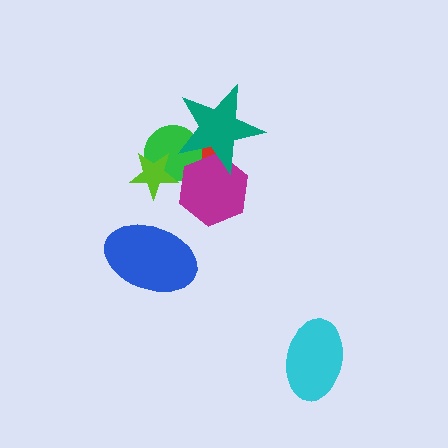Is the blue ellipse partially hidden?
No, no other shape covers it.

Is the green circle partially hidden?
Yes, it is partially covered by another shape.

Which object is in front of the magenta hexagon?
The teal star is in front of the magenta hexagon.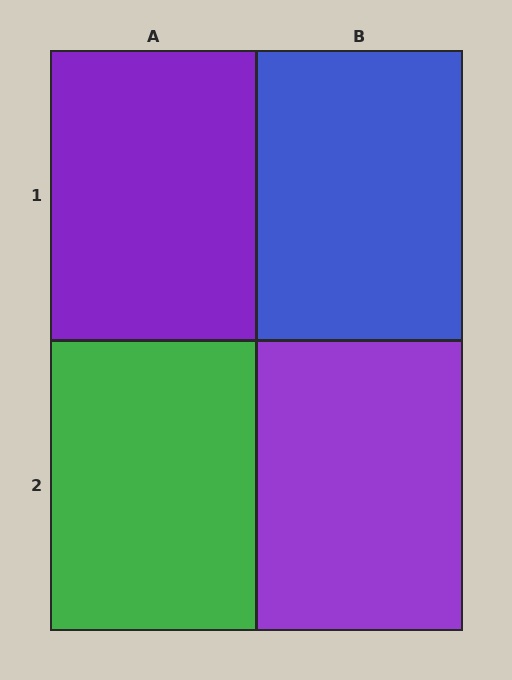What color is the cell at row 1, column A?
Purple.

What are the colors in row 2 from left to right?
Green, purple.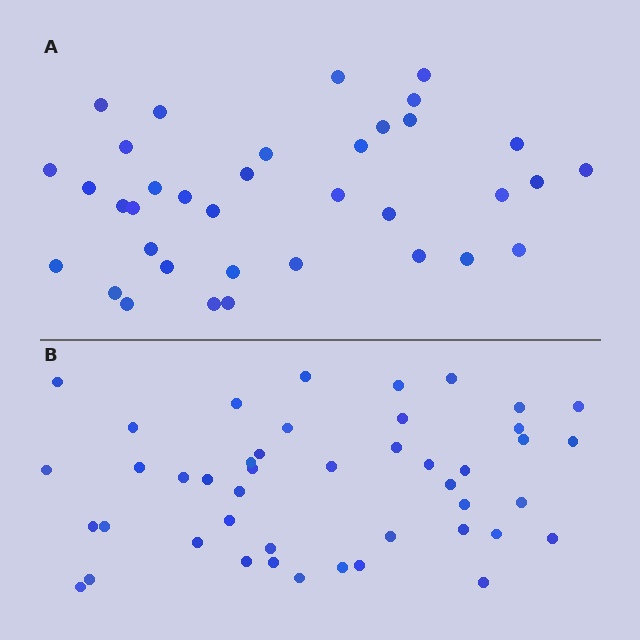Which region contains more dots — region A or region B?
Region B (the bottom region) has more dots.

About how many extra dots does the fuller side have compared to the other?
Region B has roughly 8 or so more dots than region A.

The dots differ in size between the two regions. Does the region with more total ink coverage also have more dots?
No. Region A has more total ink coverage because its dots are larger, but region B actually contains more individual dots. Total area can be misleading — the number of items is what matters here.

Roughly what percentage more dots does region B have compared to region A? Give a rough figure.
About 25% more.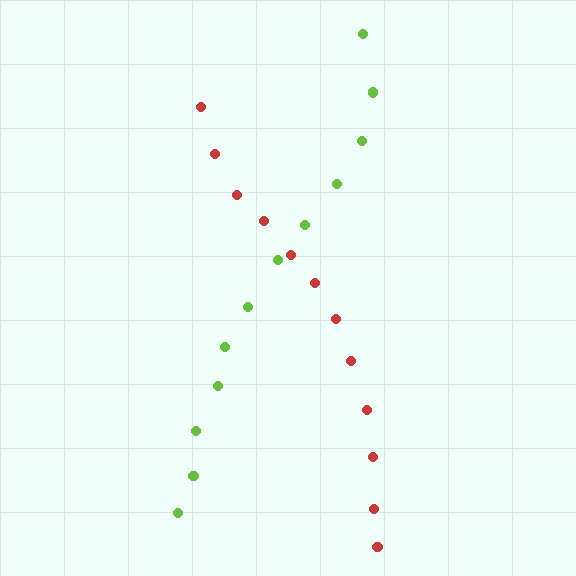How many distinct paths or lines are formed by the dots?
There are 2 distinct paths.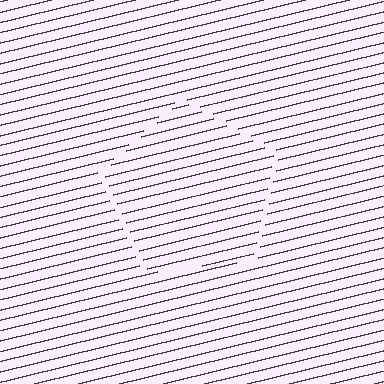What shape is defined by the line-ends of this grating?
An illusory pentagon. The interior of the shape contains the same grating, shifted by half a period — the contour is defined by the phase discontinuity where line-ends from the inner and outer gratings abut.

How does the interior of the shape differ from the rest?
The interior of the shape contains the same grating, shifted by half a period — the contour is defined by the phase discontinuity where line-ends from the inner and outer gratings abut.